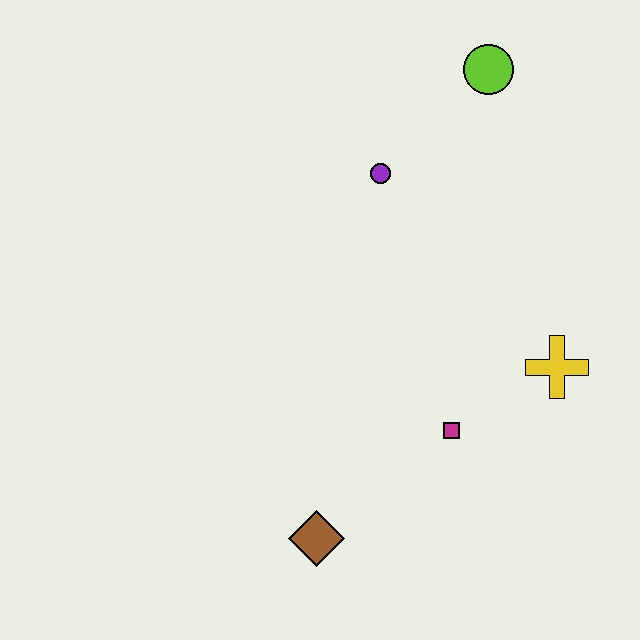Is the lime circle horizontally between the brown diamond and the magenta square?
No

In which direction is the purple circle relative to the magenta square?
The purple circle is above the magenta square.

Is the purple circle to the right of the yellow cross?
No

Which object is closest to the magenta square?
The yellow cross is closest to the magenta square.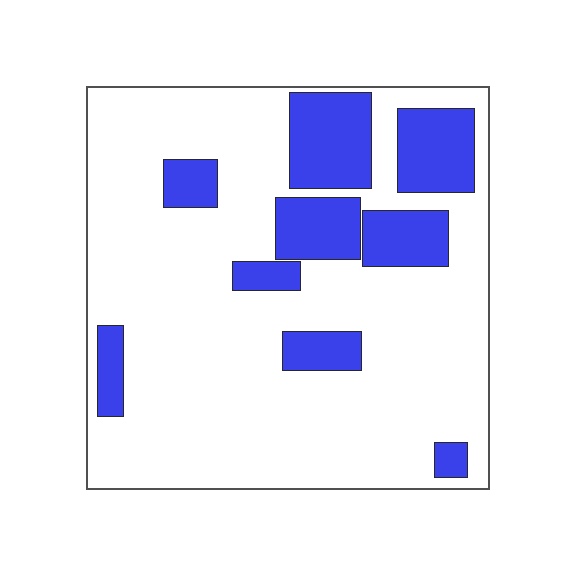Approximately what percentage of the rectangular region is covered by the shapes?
Approximately 25%.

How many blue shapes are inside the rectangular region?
9.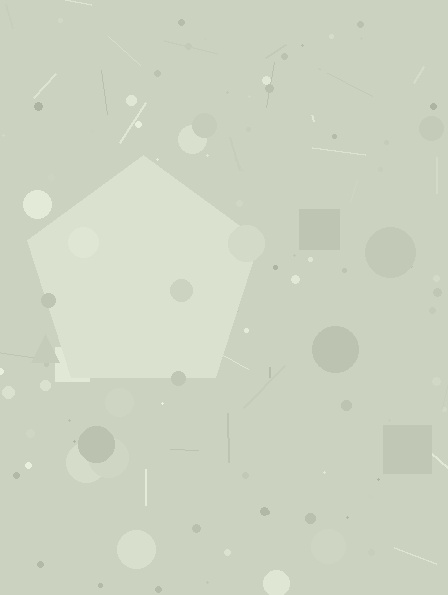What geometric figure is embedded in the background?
A pentagon is embedded in the background.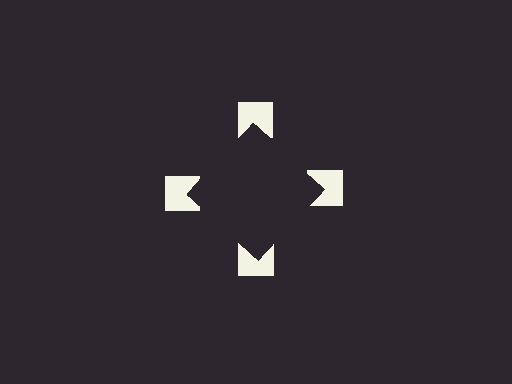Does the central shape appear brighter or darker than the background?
It typically appears slightly darker than the background, even though no actual brightness change is drawn.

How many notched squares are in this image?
There are 4 — one at each vertex of the illusory square.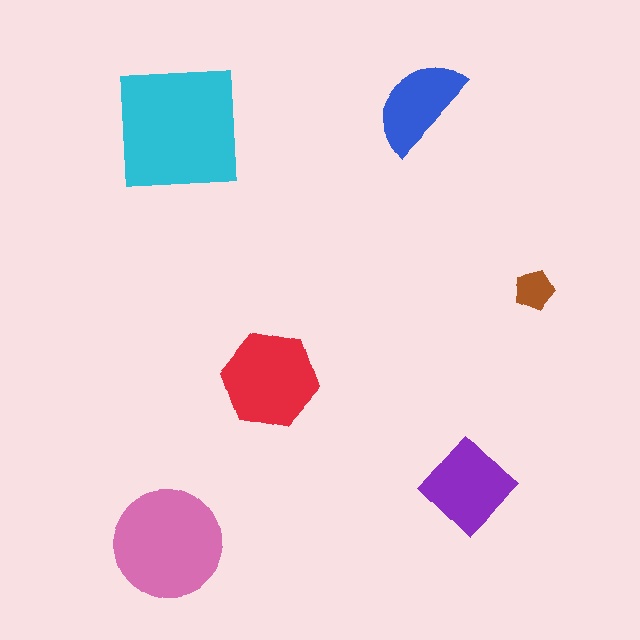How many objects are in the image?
There are 6 objects in the image.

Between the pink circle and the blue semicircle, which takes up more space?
The pink circle.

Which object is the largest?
The cyan square.